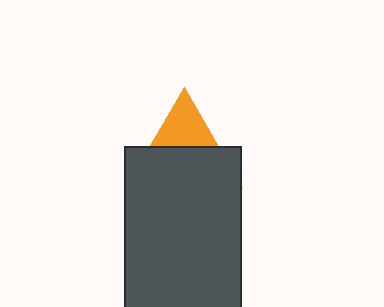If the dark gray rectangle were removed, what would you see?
You would see the complete orange triangle.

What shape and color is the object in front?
The object in front is a dark gray rectangle.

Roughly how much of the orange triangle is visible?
A small part of it is visible (roughly 33%).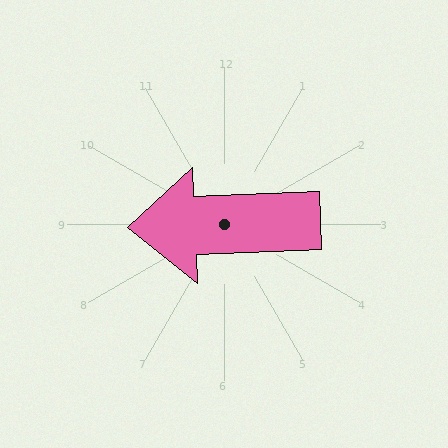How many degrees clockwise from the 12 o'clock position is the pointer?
Approximately 268 degrees.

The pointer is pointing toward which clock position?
Roughly 9 o'clock.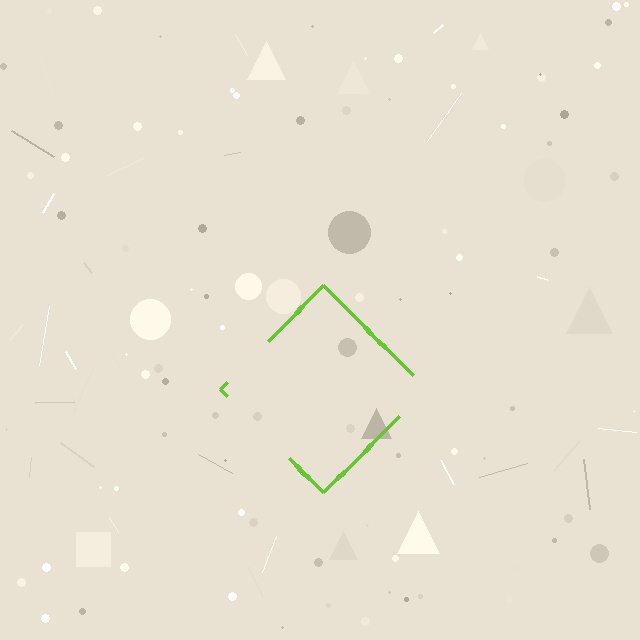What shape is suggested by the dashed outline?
The dashed outline suggests a diamond.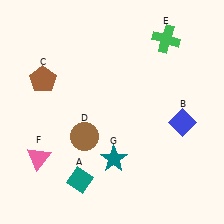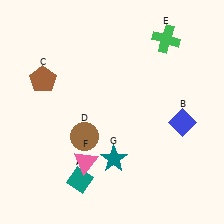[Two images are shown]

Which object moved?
The pink triangle (F) moved right.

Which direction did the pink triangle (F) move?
The pink triangle (F) moved right.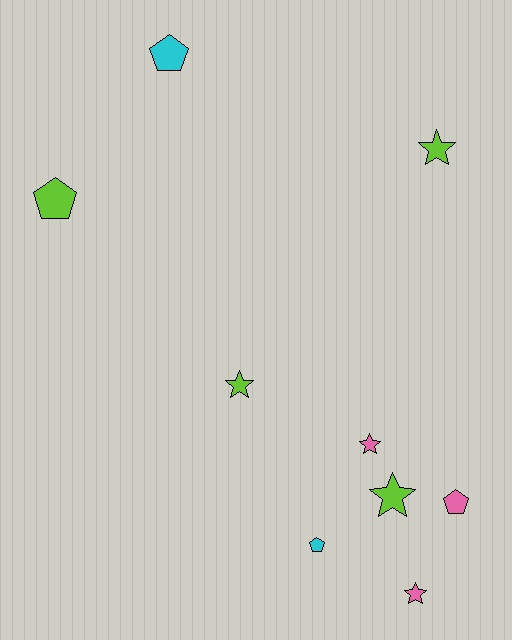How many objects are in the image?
There are 9 objects.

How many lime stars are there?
There are 3 lime stars.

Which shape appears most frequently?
Star, with 5 objects.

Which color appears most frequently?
Lime, with 4 objects.